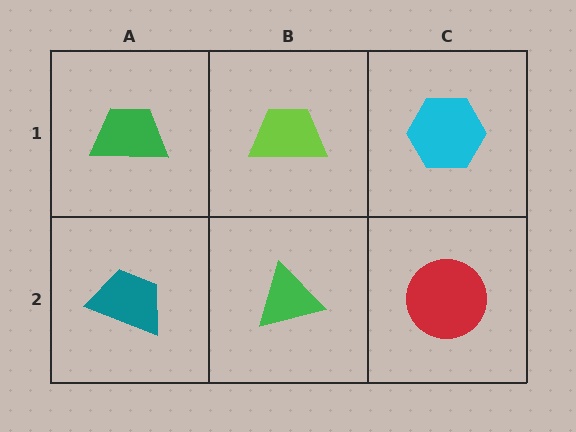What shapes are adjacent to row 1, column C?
A red circle (row 2, column C), a lime trapezoid (row 1, column B).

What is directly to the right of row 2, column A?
A green triangle.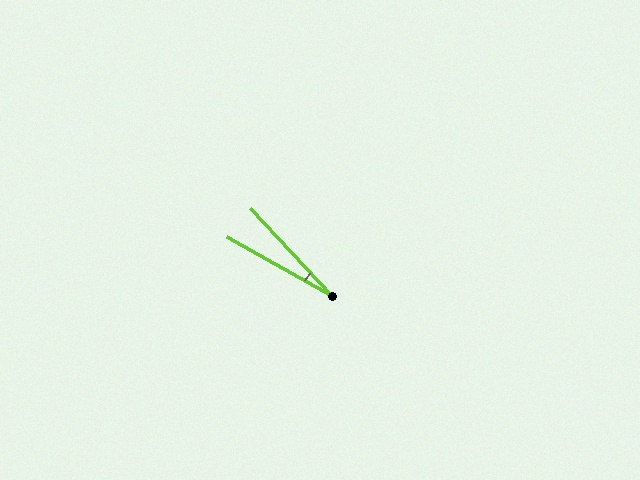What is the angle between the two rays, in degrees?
Approximately 18 degrees.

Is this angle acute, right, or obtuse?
It is acute.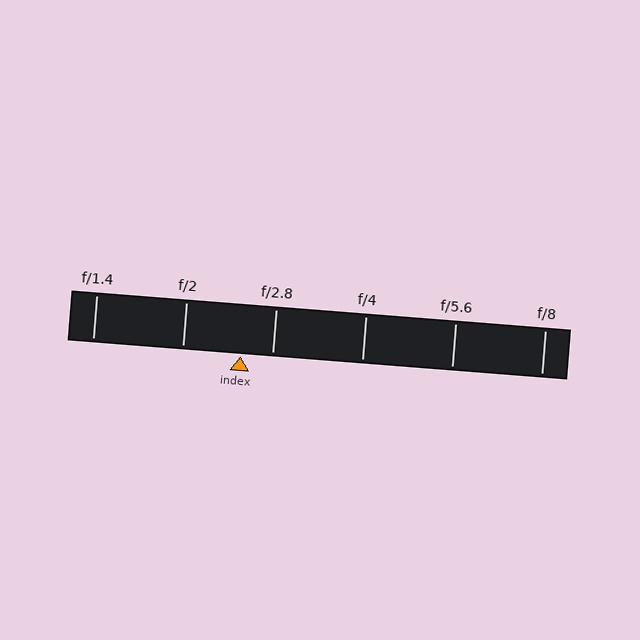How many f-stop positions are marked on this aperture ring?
There are 6 f-stop positions marked.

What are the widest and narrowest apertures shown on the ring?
The widest aperture shown is f/1.4 and the narrowest is f/8.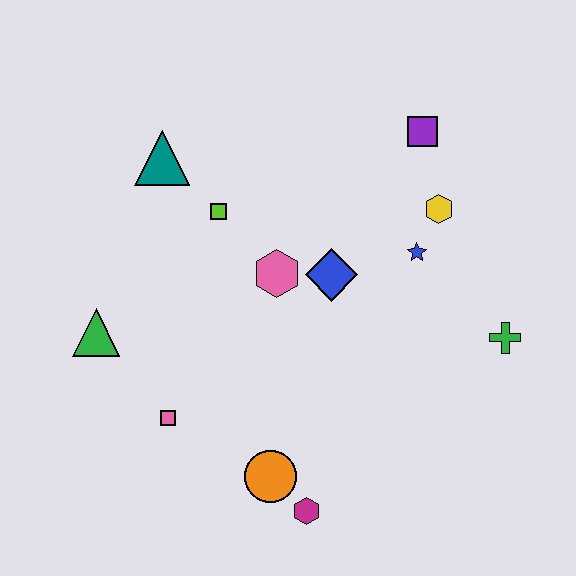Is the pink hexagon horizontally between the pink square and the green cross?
Yes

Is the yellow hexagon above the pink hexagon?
Yes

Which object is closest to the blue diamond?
The pink hexagon is closest to the blue diamond.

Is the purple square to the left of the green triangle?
No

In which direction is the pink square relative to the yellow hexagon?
The pink square is to the left of the yellow hexagon.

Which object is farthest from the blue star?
The green triangle is farthest from the blue star.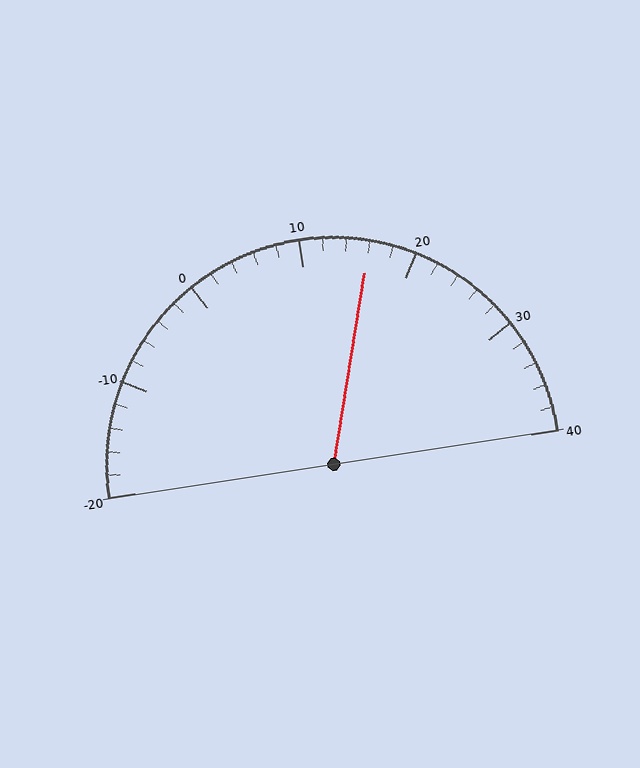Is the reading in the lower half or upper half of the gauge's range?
The reading is in the upper half of the range (-20 to 40).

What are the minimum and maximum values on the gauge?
The gauge ranges from -20 to 40.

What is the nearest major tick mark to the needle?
The nearest major tick mark is 20.